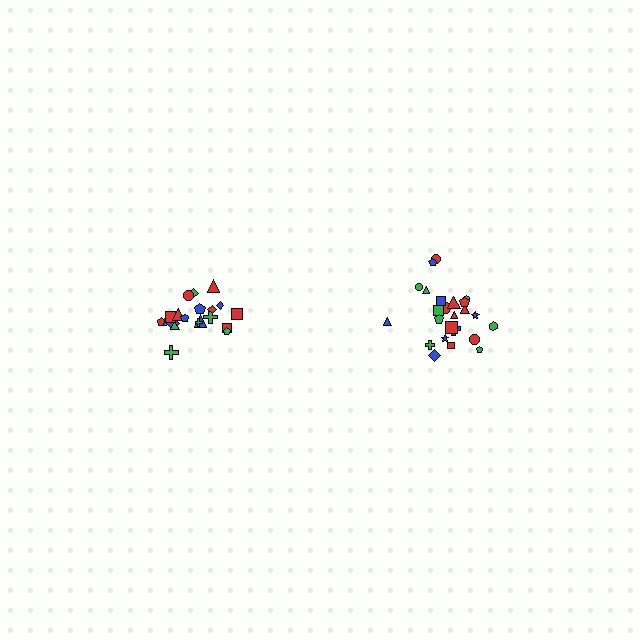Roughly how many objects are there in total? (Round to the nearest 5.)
Roughly 45 objects in total.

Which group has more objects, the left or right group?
The right group.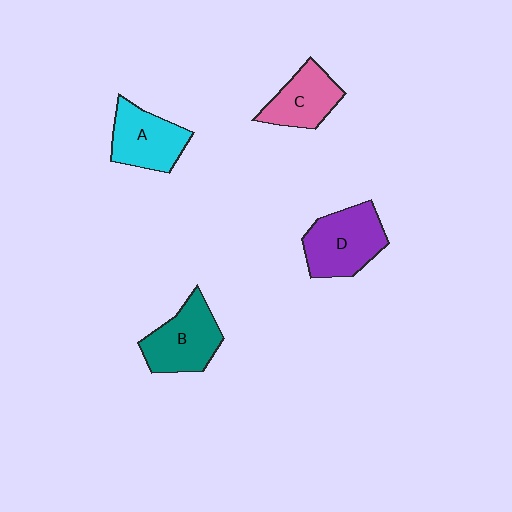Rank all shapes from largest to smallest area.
From largest to smallest: D (purple), B (teal), A (cyan), C (pink).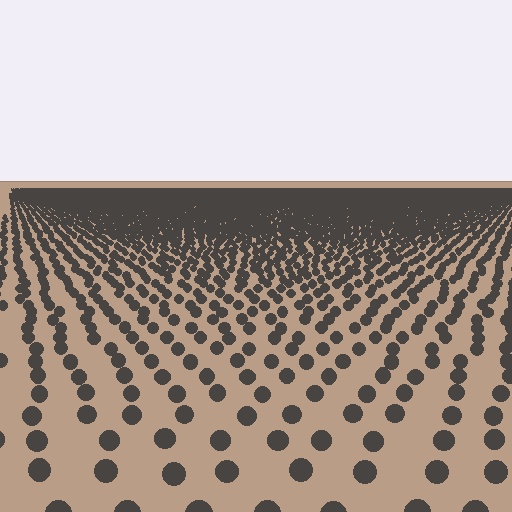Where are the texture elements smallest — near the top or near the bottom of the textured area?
Near the top.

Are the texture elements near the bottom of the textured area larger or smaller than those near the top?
Larger. Near the bottom, elements are closer to the viewer and appear at a bigger on-screen size.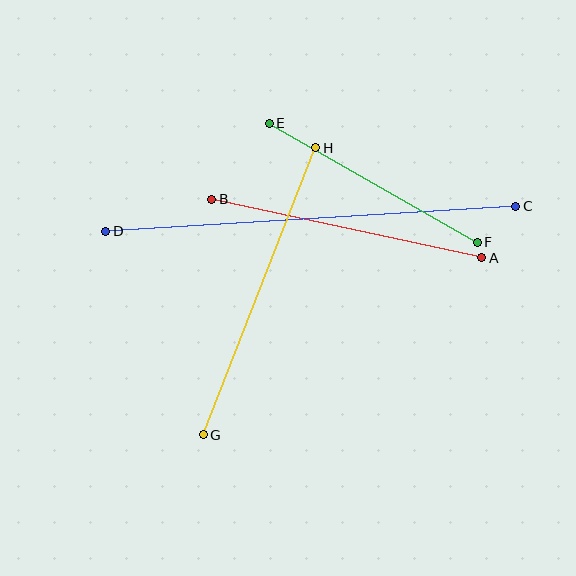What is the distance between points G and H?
The distance is approximately 308 pixels.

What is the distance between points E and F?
The distance is approximately 240 pixels.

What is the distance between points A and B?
The distance is approximately 276 pixels.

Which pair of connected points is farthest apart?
Points C and D are farthest apart.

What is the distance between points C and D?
The distance is approximately 411 pixels.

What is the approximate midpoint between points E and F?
The midpoint is at approximately (373, 183) pixels.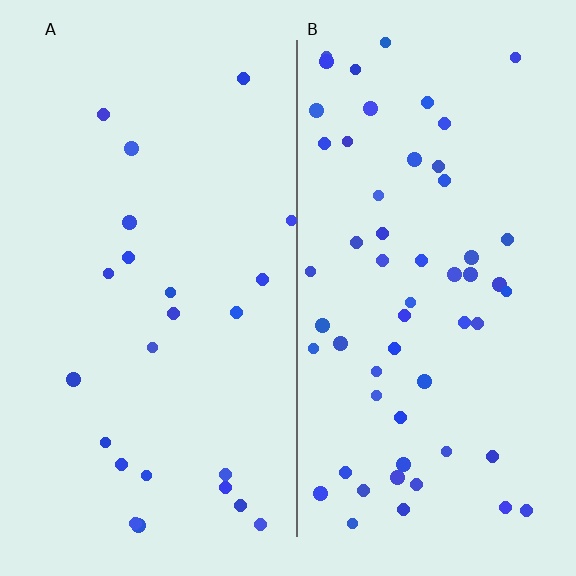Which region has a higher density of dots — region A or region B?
B (the right).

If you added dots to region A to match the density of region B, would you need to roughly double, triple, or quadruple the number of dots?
Approximately double.